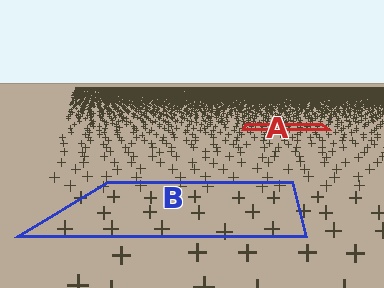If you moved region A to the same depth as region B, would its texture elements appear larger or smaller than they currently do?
They would appear larger. At a closer depth, the same texture elements are projected at a bigger on-screen size.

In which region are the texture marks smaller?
The texture marks are smaller in region A, because it is farther away.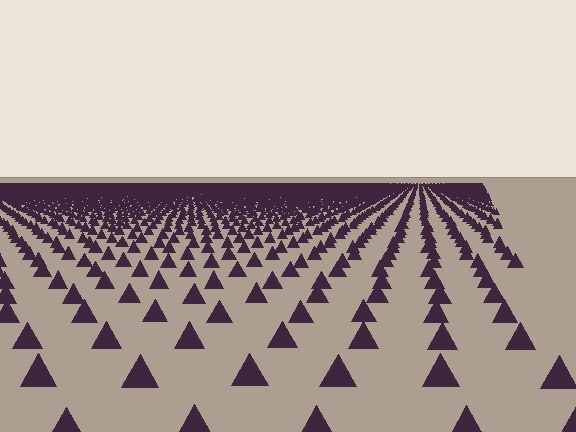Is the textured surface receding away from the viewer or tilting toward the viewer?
The surface is receding away from the viewer. Texture elements get smaller and denser toward the top.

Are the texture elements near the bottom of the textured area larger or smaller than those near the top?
Larger. Near the bottom, elements are closer to the viewer and appear at a bigger on-screen size.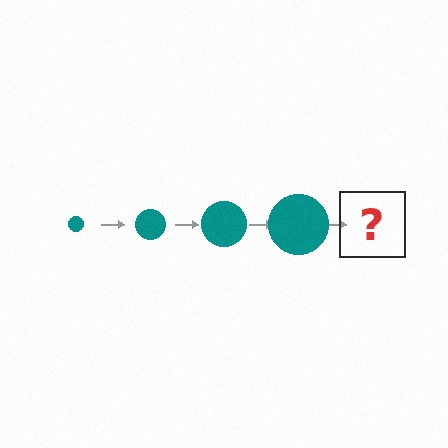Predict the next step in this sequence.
The next step is a teal circle, larger than the previous one.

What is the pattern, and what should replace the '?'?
The pattern is that the circle gets progressively larger each step. The '?' should be a teal circle, larger than the previous one.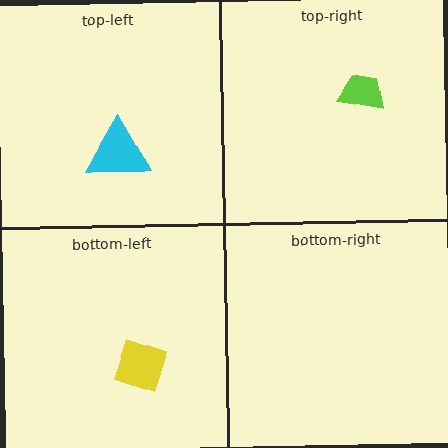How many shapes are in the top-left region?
1.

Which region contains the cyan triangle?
The top-left region.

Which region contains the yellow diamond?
The bottom-left region.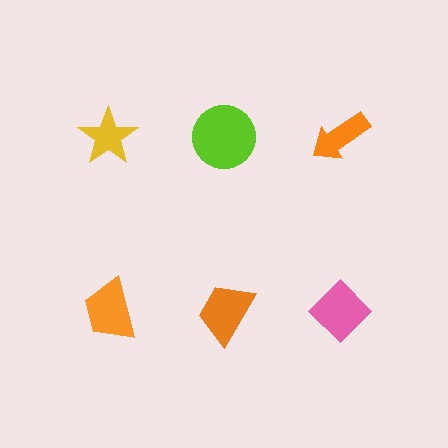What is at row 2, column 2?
An orange trapezoid.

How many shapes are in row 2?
3 shapes.